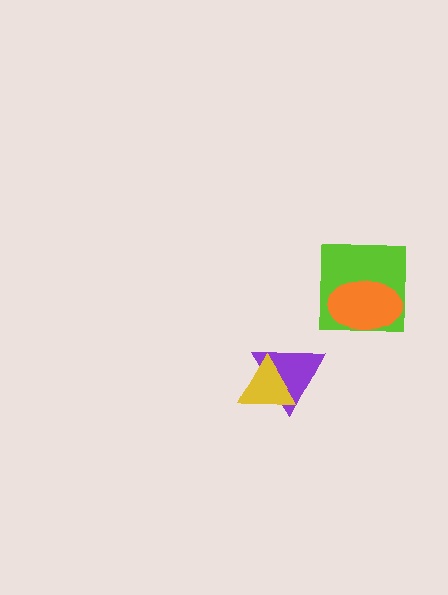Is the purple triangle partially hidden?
Yes, it is partially covered by another shape.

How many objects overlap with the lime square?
1 object overlaps with the lime square.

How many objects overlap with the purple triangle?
1 object overlaps with the purple triangle.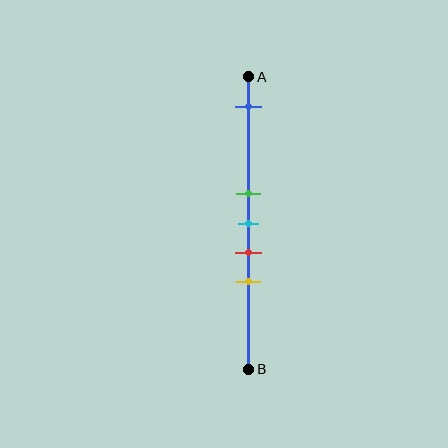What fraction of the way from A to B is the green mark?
The green mark is approximately 40% (0.4) of the way from A to B.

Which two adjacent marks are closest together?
The green and cyan marks are the closest adjacent pair.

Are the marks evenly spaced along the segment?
No, the marks are not evenly spaced.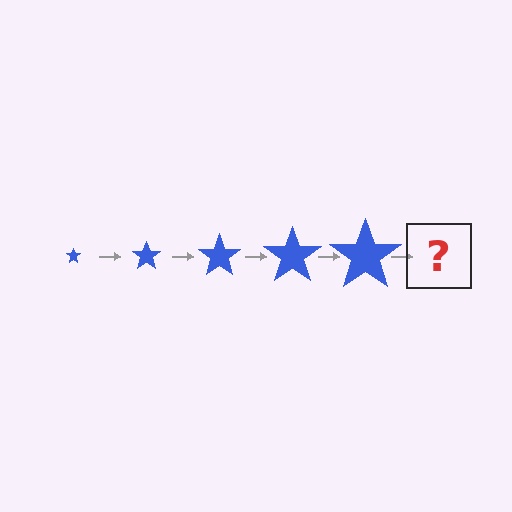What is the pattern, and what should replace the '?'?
The pattern is that the star gets progressively larger each step. The '?' should be a blue star, larger than the previous one.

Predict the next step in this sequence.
The next step is a blue star, larger than the previous one.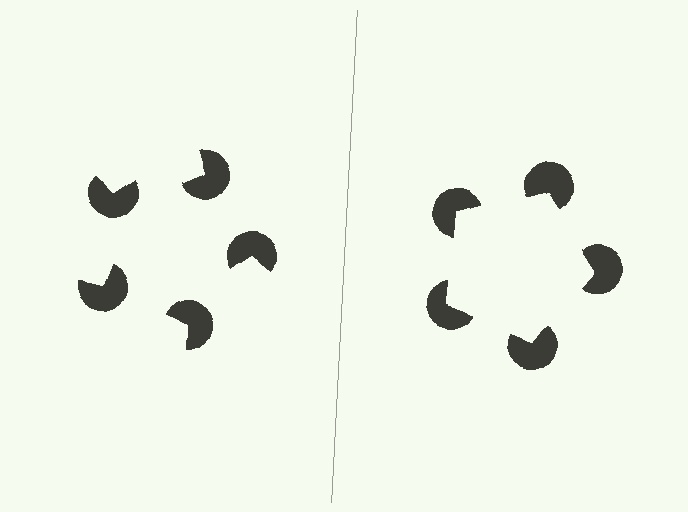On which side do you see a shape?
An illusory pentagon appears on the right side. On the left side the wedge cuts are rotated, so no coherent shape forms.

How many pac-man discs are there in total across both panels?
10 — 5 on each side.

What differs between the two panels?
The pac-man discs are positioned identically on both sides; only the wedge orientations differ. On the right they align to a pentagon; on the left they are misaligned.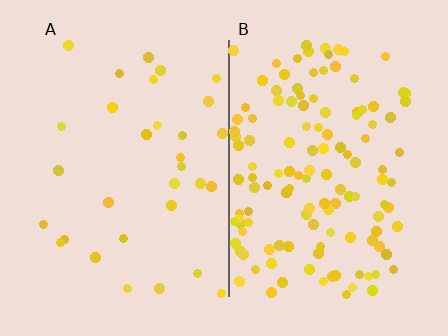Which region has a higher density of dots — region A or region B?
B (the right).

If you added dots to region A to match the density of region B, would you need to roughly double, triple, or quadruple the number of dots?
Approximately quadruple.